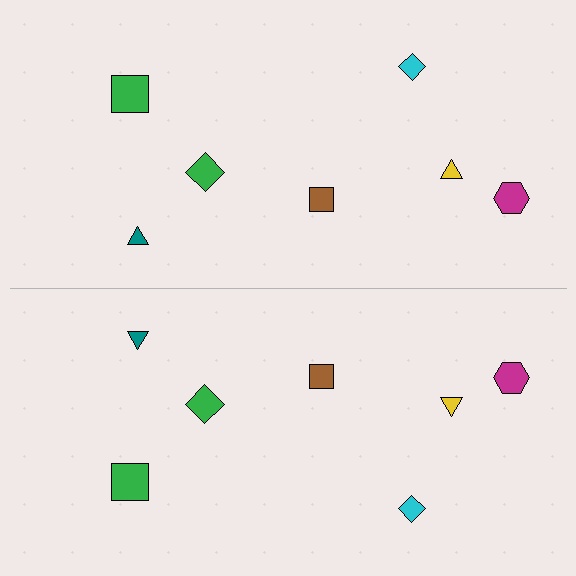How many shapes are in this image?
There are 14 shapes in this image.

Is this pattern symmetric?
Yes, this pattern has bilateral (reflection) symmetry.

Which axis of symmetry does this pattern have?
The pattern has a horizontal axis of symmetry running through the center of the image.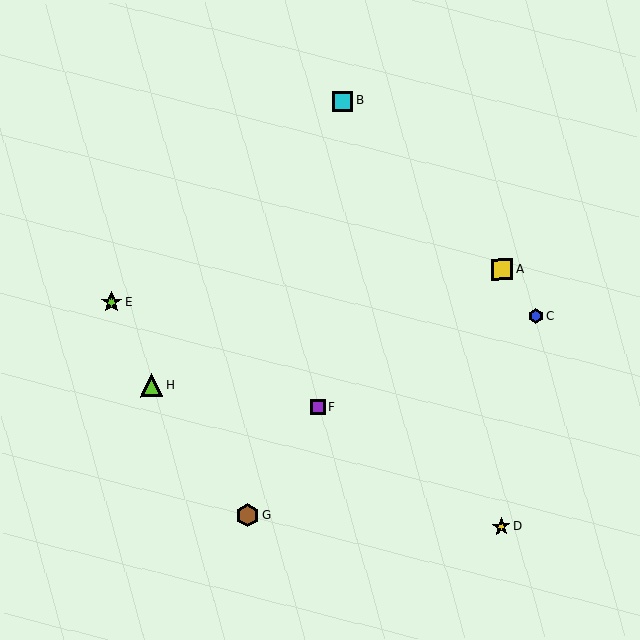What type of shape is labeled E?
Shape E is a lime star.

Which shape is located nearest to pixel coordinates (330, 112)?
The cyan square (labeled B) at (343, 101) is nearest to that location.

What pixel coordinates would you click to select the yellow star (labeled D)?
Click at (501, 527) to select the yellow star D.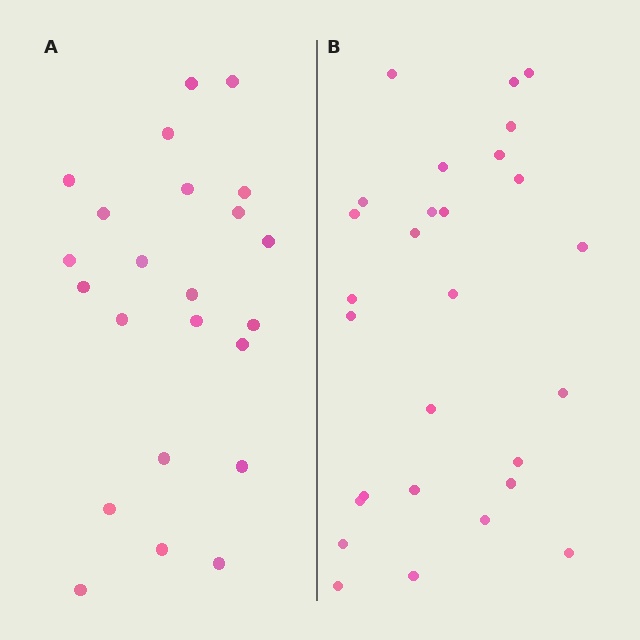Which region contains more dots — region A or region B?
Region B (the right region) has more dots.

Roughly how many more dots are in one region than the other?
Region B has about 5 more dots than region A.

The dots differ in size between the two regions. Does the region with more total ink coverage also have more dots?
No. Region A has more total ink coverage because its dots are larger, but region B actually contains more individual dots. Total area can be misleading — the number of items is what matters here.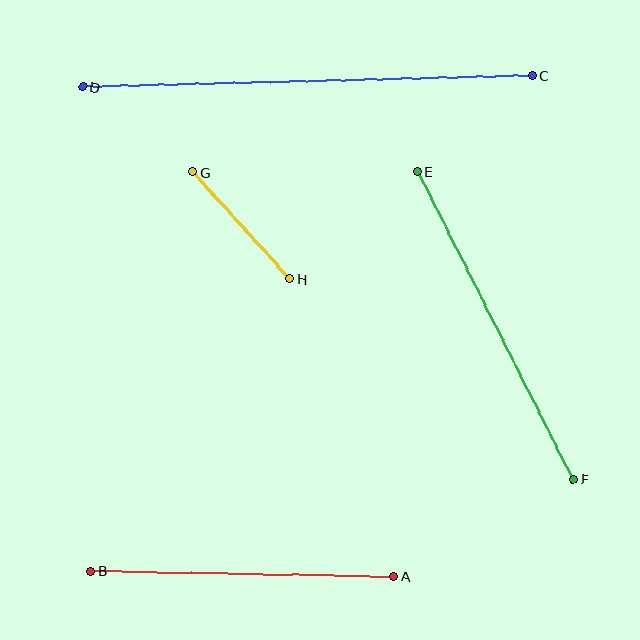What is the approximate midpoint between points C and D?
The midpoint is at approximately (307, 81) pixels.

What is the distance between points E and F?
The distance is approximately 345 pixels.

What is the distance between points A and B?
The distance is approximately 303 pixels.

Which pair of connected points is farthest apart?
Points C and D are farthest apart.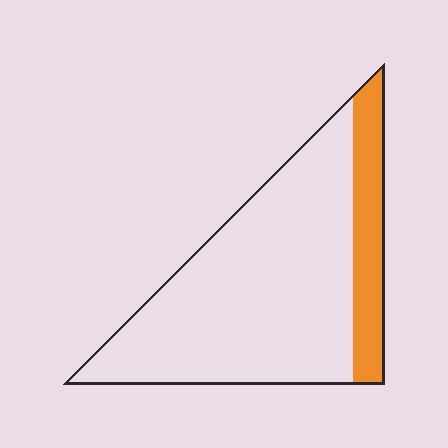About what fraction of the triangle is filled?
About one fifth (1/5).